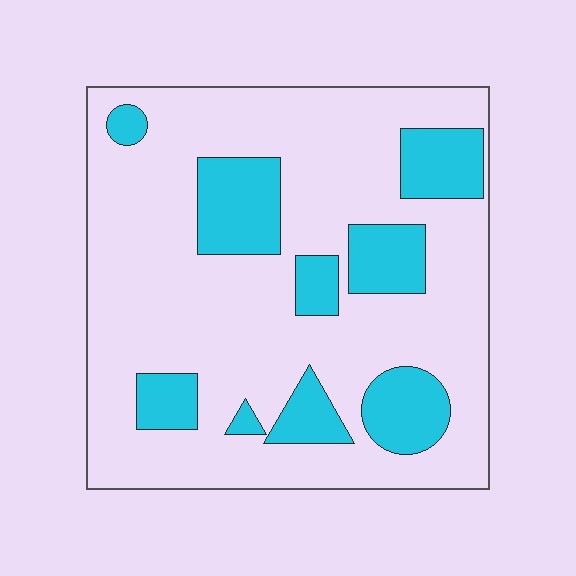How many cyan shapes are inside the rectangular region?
9.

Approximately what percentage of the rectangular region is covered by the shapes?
Approximately 25%.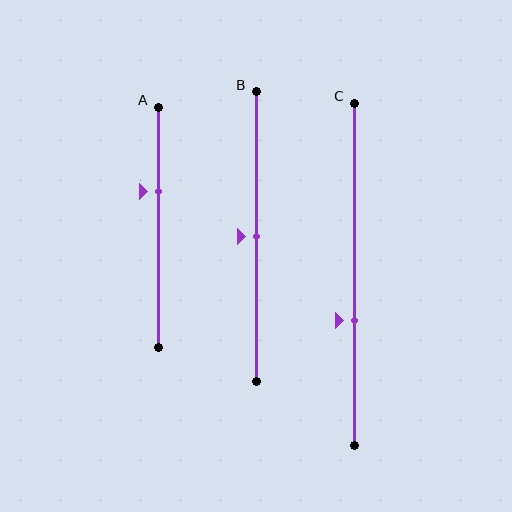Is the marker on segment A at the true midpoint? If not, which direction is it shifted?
No, the marker on segment A is shifted upward by about 15% of the segment length.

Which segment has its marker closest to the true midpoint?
Segment B has its marker closest to the true midpoint.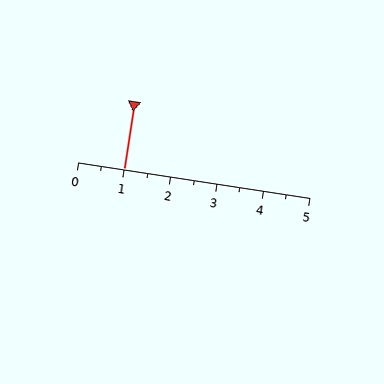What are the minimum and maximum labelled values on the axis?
The axis runs from 0 to 5.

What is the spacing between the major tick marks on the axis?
The major ticks are spaced 1 apart.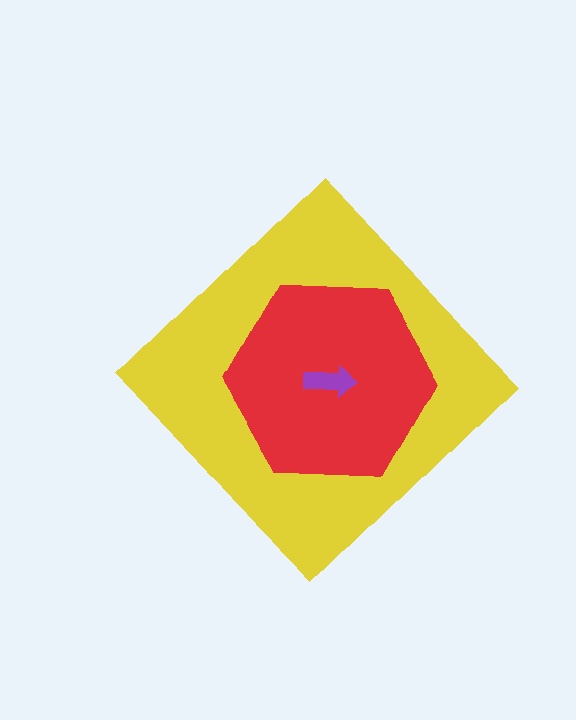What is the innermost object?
The purple arrow.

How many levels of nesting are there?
3.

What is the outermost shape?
The yellow diamond.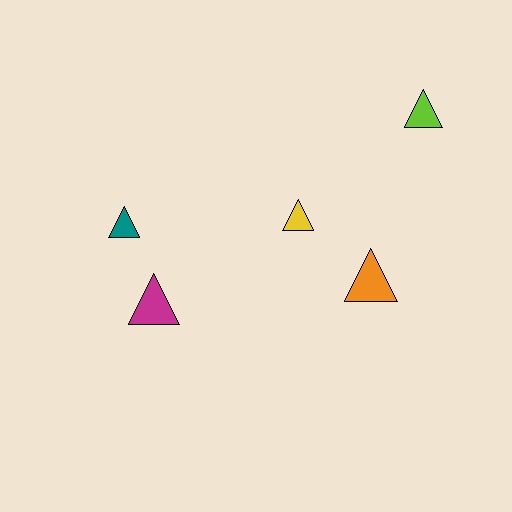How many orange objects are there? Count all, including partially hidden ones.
There is 1 orange object.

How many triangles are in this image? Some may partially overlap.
There are 5 triangles.